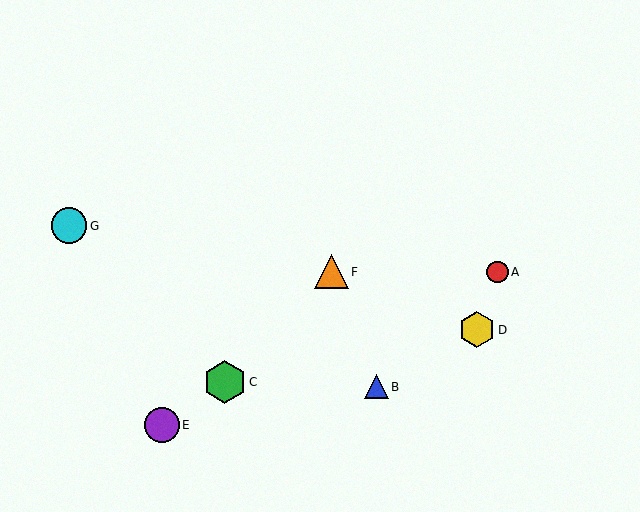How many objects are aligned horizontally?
2 objects (A, F) are aligned horizontally.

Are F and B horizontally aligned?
No, F is at y≈272 and B is at y≈387.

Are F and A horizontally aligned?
Yes, both are at y≈272.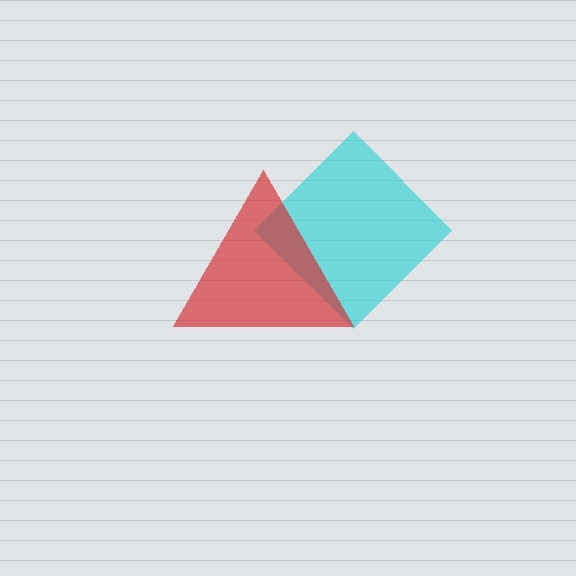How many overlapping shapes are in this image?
There are 2 overlapping shapes in the image.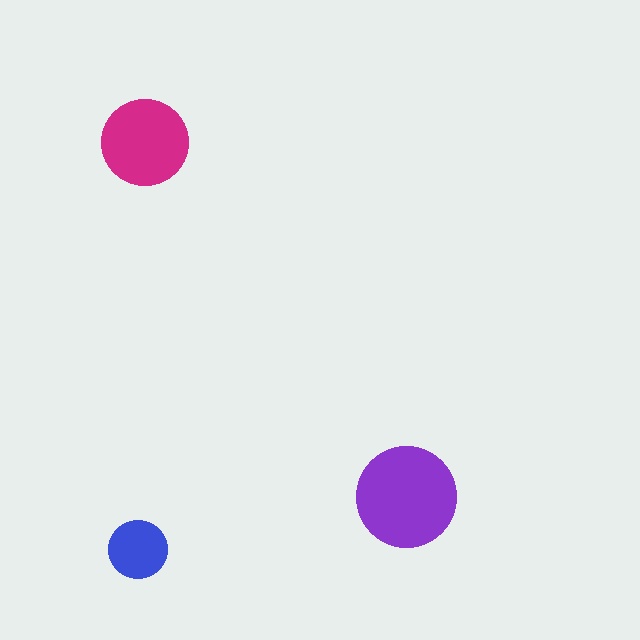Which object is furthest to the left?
The blue circle is leftmost.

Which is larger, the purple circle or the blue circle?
The purple one.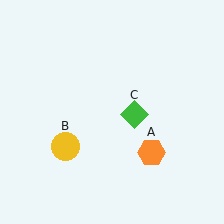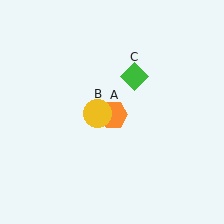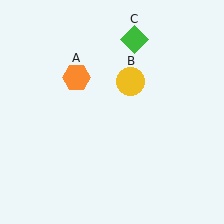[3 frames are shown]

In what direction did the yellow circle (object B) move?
The yellow circle (object B) moved up and to the right.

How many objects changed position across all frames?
3 objects changed position: orange hexagon (object A), yellow circle (object B), green diamond (object C).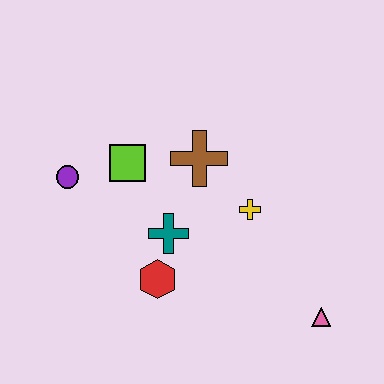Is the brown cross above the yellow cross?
Yes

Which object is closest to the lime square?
The purple circle is closest to the lime square.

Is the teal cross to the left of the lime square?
No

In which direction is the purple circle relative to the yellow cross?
The purple circle is to the left of the yellow cross.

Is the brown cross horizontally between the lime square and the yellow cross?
Yes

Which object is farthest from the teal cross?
The pink triangle is farthest from the teal cross.